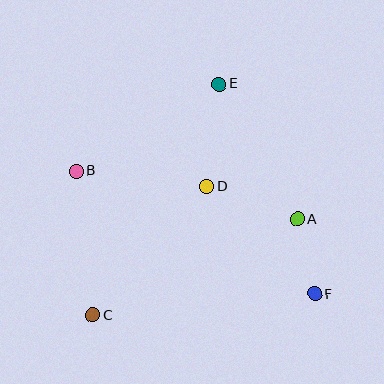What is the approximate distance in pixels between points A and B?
The distance between A and B is approximately 227 pixels.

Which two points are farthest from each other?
Points B and F are farthest from each other.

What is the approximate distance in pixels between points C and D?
The distance between C and D is approximately 172 pixels.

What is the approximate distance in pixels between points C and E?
The distance between C and E is approximately 264 pixels.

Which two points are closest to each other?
Points A and F are closest to each other.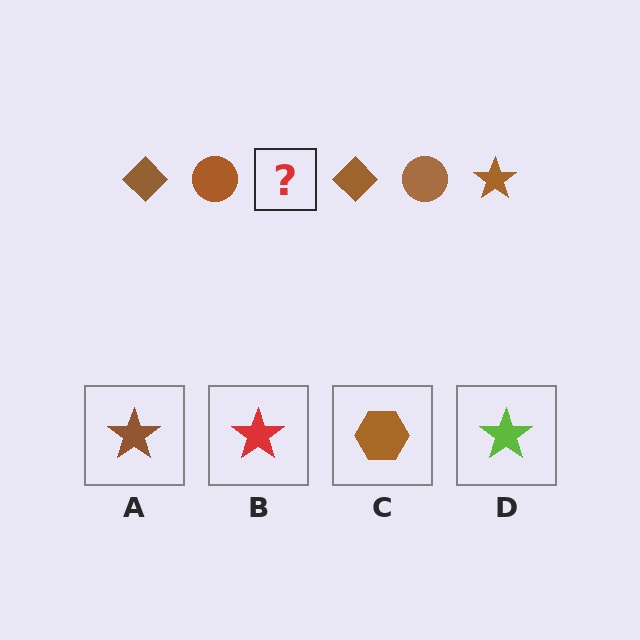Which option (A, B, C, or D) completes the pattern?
A.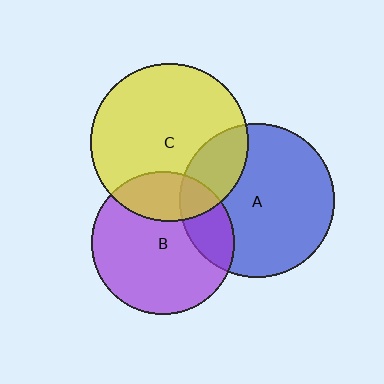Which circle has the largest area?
Circle C (yellow).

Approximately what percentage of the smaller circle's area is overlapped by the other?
Approximately 25%.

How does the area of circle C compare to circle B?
Approximately 1.2 times.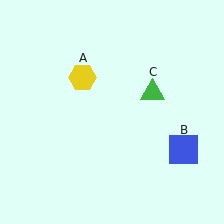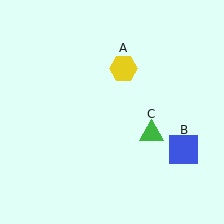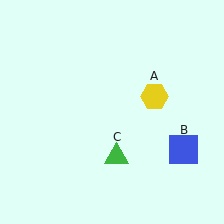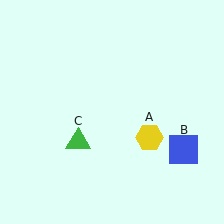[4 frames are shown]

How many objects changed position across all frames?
2 objects changed position: yellow hexagon (object A), green triangle (object C).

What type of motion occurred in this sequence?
The yellow hexagon (object A), green triangle (object C) rotated clockwise around the center of the scene.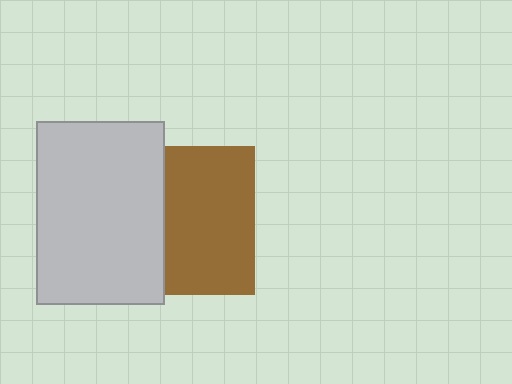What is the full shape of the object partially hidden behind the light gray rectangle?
The partially hidden object is a brown square.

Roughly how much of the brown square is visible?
About half of it is visible (roughly 60%).